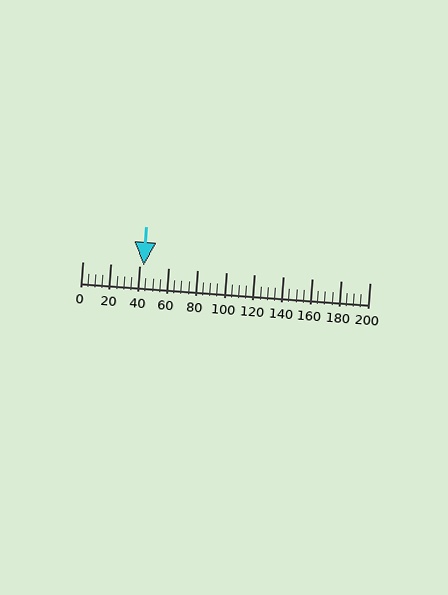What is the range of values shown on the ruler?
The ruler shows values from 0 to 200.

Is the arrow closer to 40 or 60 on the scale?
The arrow is closer to 40.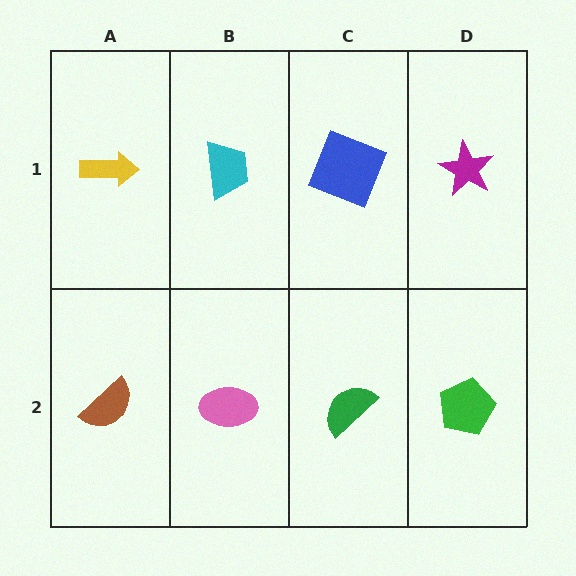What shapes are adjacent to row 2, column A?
A yellow arrow (row 1, column A), a pink ellipse (row 2, column B).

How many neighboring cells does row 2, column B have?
3.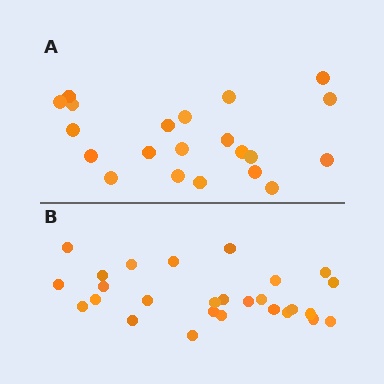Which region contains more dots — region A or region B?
Region B (the bottom region) has more dots.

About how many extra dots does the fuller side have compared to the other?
Region B has about 6 more dots than region A.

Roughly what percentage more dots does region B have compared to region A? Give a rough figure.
About 30% more.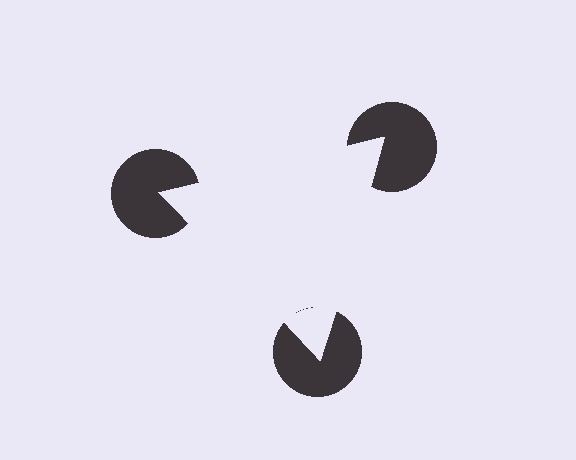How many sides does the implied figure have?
3 sides.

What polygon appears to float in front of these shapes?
An illusory triangle — its edges are inferred from the aligned wedge cuts in the pac-man discs, not physically drawn.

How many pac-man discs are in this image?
There are 3 — one at each vertex of the illusory triangle.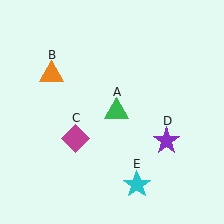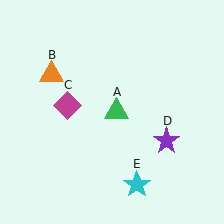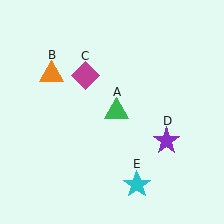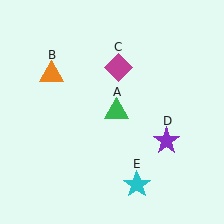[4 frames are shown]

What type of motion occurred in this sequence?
The magenta diamond (object C) rotated clockwise around the center of the scene.